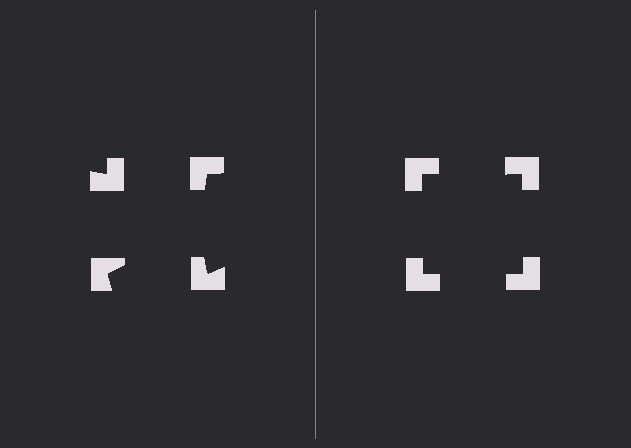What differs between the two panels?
The notched squares are positioned identically on both sides; only the wedge orientations differ. On the right they align to a square; on the left they are misaligned.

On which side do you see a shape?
An illusory square appears on the right side. On the left side the wedge cuts are rotated, so no coherent shape forms.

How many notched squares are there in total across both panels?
8 — 4 on each side.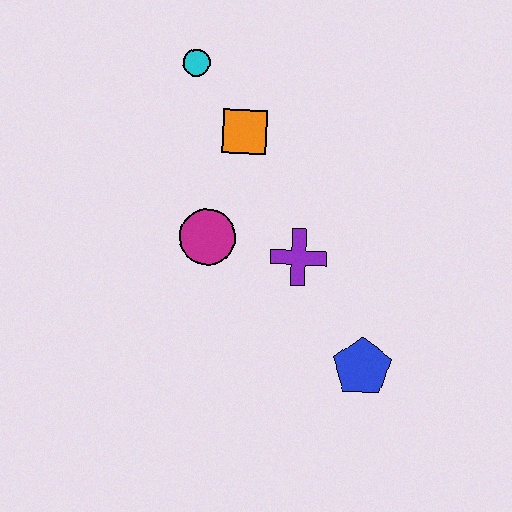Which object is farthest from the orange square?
The blue pentagon is farthest from the orange square.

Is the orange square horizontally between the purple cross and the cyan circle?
Yes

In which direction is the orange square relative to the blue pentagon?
The orange square is above the blue pentagon.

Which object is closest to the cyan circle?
The orange square is closest to the cyan circle.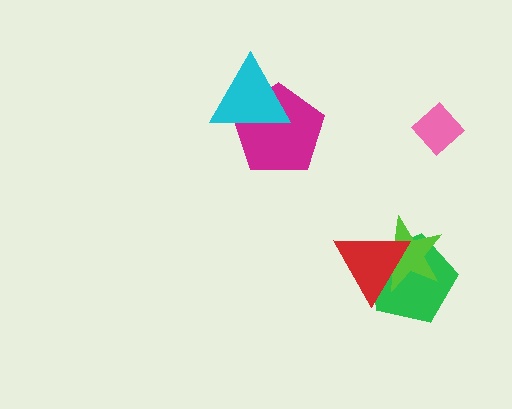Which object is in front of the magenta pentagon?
The cyan triangle is in front of the magenta pentagon.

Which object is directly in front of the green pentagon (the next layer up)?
The lime star is directly in front of the green pentagon.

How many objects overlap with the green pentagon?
2 objects overlap with the green pentagon.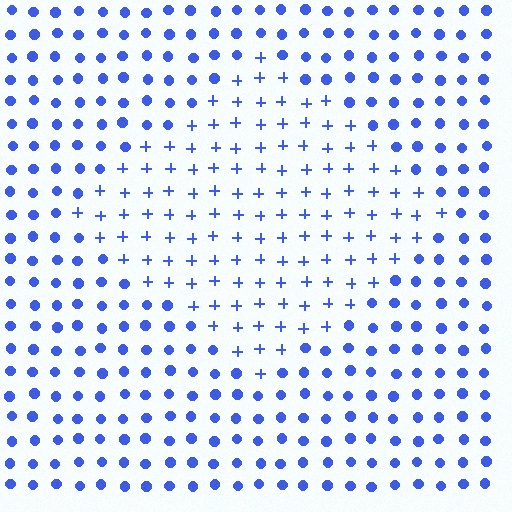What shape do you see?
I see a diamond.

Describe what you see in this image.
The image is filled with small blue elements arranged in a uniform grid. A diamond-shaped region contains plus signs, while the surrounding area contains circles. The boundary is defined purely by the change in element shape.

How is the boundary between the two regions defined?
The boundary is defined by a change in element shape: plus signs inside vs. circles outside. All elements share the same color and spacing.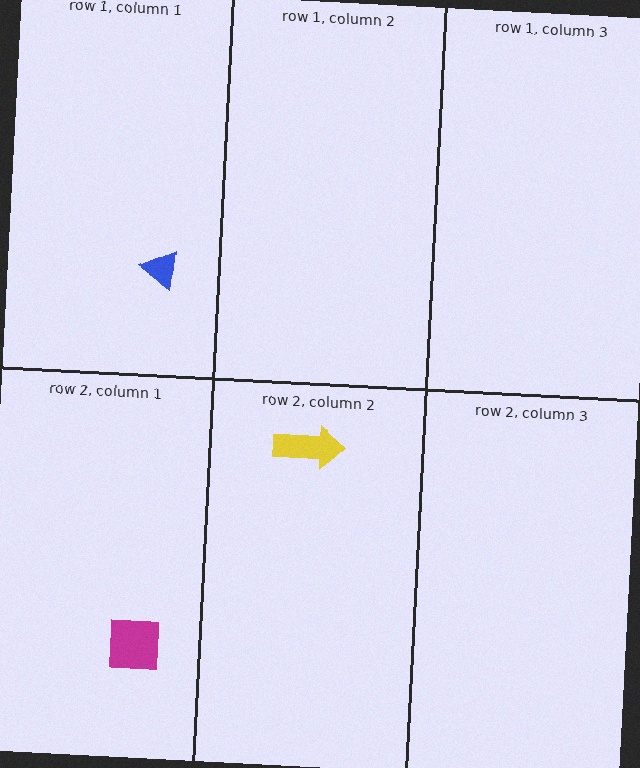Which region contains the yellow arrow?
The row 2, column 2 region.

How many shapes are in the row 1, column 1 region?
1.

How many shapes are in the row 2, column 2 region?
1.